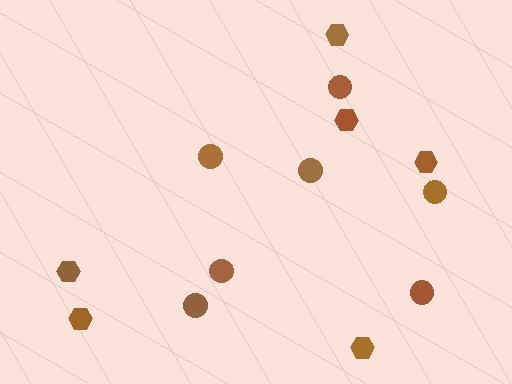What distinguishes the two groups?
There are 2 groups: one group of circles (7) and one group of hexagons (6).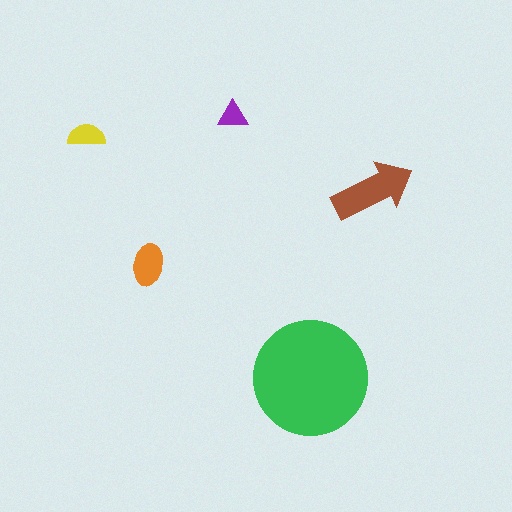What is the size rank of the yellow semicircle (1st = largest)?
4th.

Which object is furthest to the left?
The yellow semicircle is leftmost.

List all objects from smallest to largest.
The purple triangle, the yellow semicircle, the orange ellipse, the brown arrow, the green circle.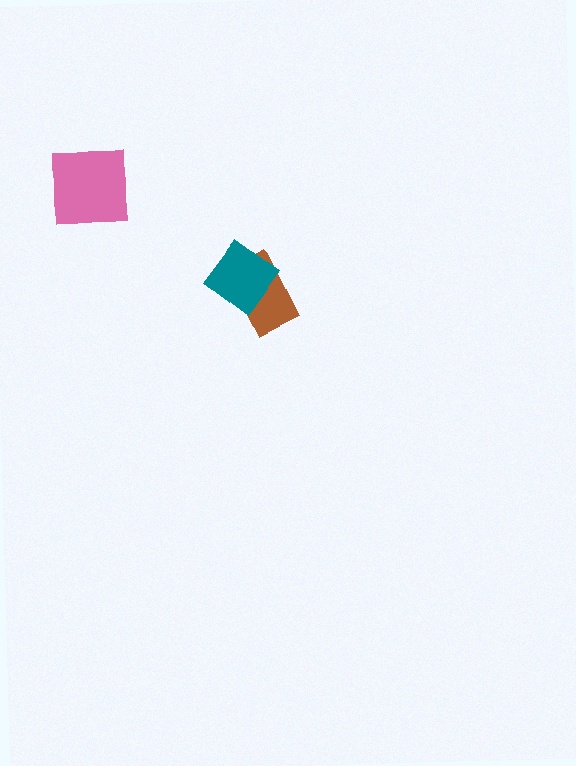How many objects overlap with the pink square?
0 objects overlap with the pink square.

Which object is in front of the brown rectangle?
The teal diamond is in front of the brown rectangle.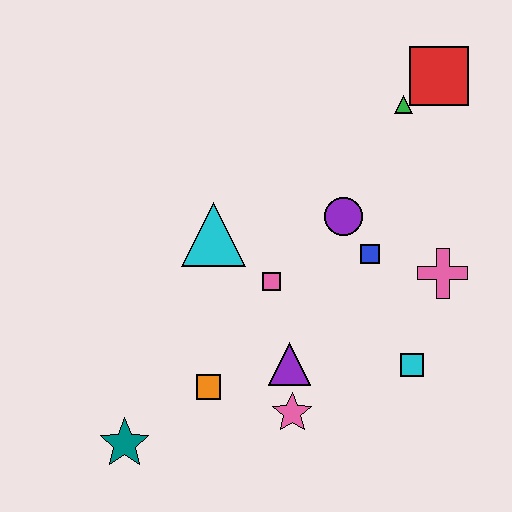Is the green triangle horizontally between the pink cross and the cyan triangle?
Yes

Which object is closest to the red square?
The green triangle is closest to the red square.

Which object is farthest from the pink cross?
The teal star is farthest from the pink cross.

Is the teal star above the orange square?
No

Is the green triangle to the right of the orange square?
Yes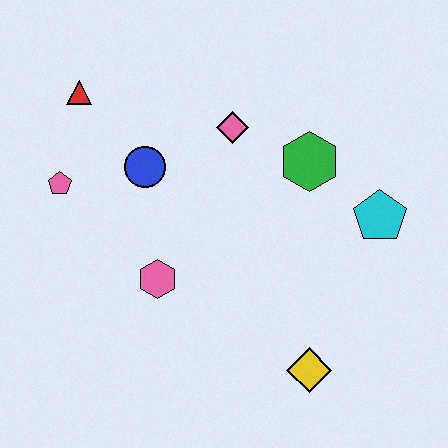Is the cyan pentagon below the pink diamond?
Yes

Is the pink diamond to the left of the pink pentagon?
No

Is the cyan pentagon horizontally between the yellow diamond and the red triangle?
No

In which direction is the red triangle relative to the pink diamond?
The red triangle is to the left of the pink diamond.